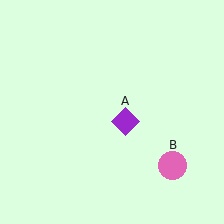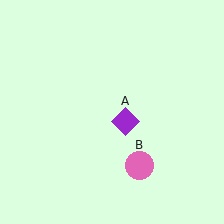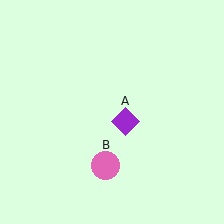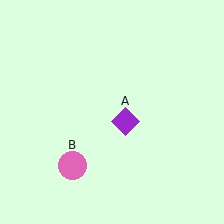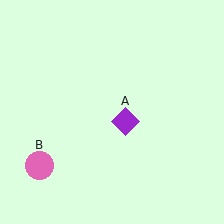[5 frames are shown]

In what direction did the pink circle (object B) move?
The pink circle (object B) moved left.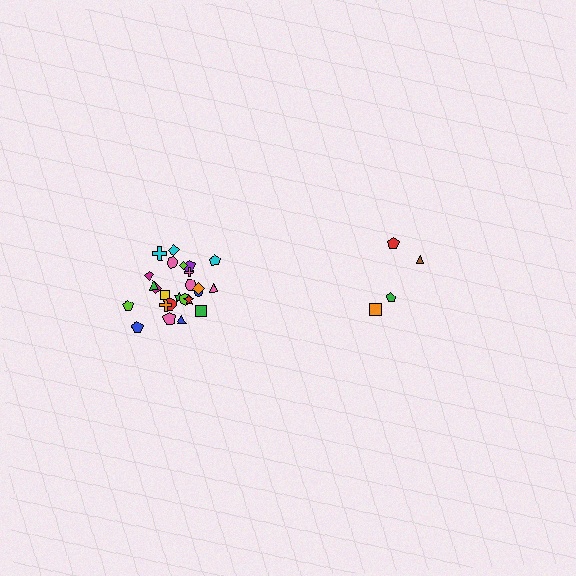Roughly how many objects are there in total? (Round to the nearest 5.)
Roughly 30 objects in total.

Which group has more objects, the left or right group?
The left group.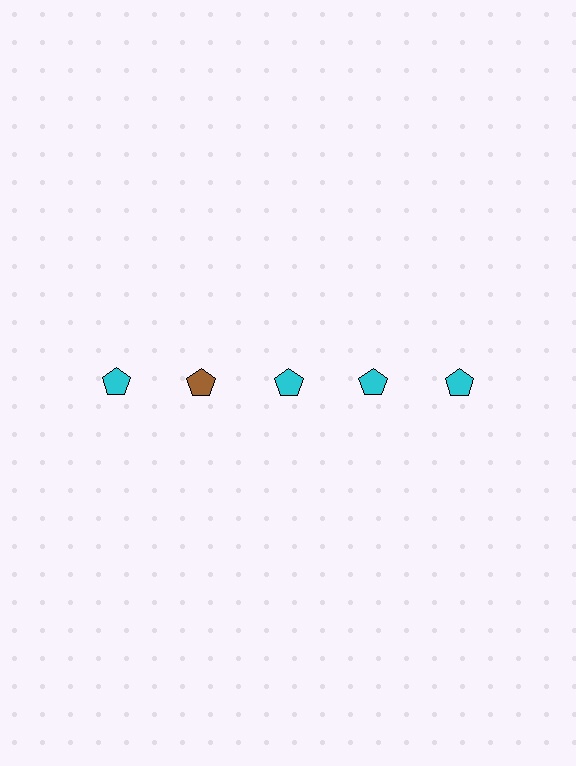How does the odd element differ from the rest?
It has a different color: brown instead of cyan.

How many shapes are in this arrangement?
There are 5 shapes arranged in a grid pattern.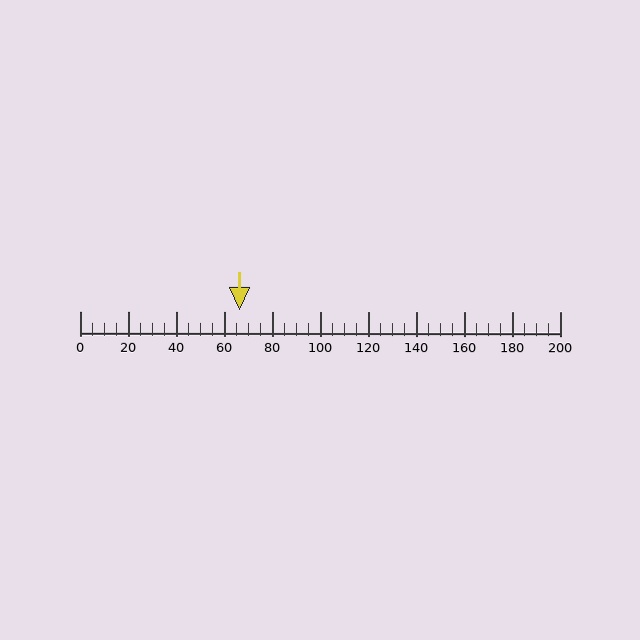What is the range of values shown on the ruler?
The ruler shows values from 0 to 200.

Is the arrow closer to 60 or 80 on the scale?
The arrow is closer to 60.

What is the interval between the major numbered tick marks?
The major tick marks are spaced 20 units apart.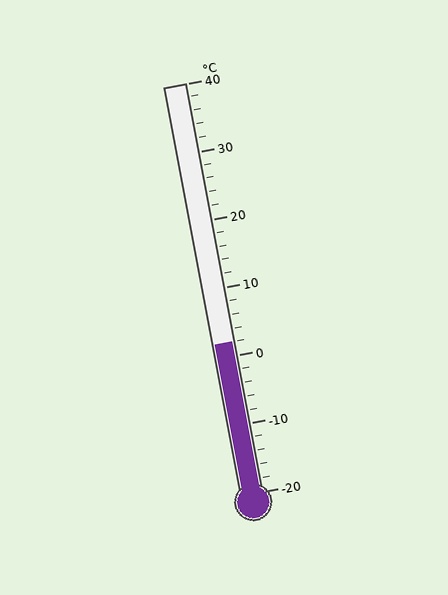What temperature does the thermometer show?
The thermometer shows approximately 2°C.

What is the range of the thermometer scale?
The thermometer scale ranges from -20°C to 40°C.